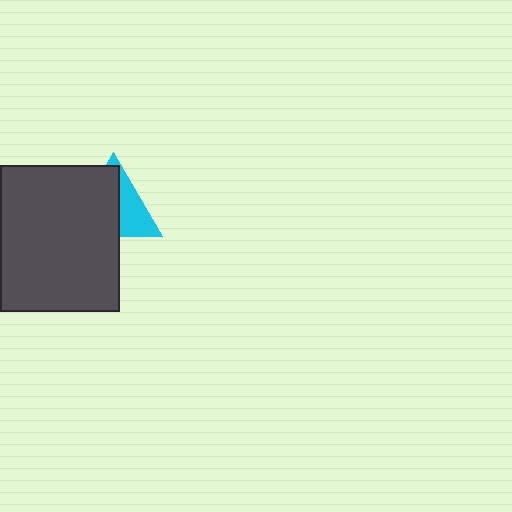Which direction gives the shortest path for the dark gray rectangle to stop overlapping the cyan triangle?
Moving left gives the shortest separation.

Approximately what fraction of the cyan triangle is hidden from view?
Roughly 59% of the cyan triangle is hidden behind the dark gray rectangle.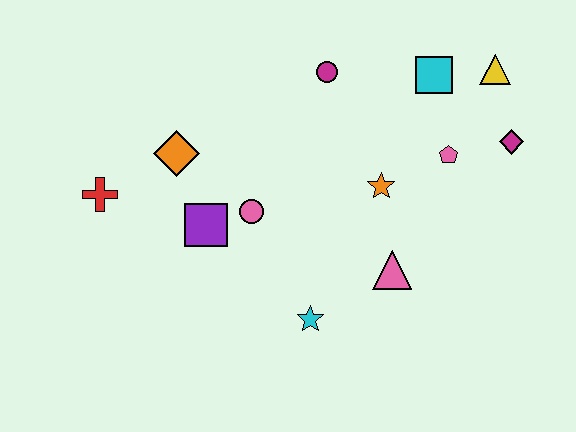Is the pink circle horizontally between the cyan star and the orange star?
No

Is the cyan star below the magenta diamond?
Yes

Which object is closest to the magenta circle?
The cyan square is closest to the magenta circle.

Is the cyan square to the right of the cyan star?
Yes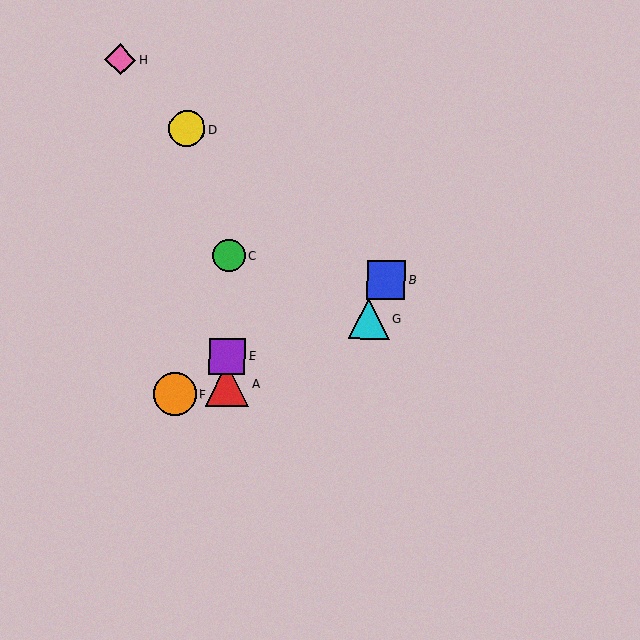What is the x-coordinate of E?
Object E is at x≈227.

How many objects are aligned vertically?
3 objects (A, C, E) are aligned vertically.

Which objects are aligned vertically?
Objects A, C, E are aligned vertically.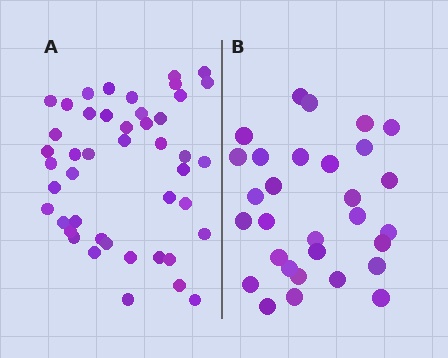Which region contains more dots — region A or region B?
Region A (the left region) has more dots.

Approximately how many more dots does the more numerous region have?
Region A has approximately 15 more dots than region B.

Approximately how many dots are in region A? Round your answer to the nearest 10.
About 40 dots. (The exact count is 45, which rounds to 40.)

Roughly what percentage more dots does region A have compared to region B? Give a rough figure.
About 50% more.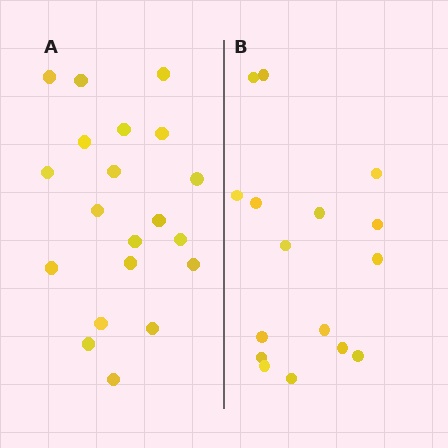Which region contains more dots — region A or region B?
Region A (the left region) has more dots.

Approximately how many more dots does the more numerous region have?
Region A has about 4 more dots than region B.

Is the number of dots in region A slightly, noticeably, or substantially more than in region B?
Region A has noticeably more, but not dramatically so. The ratio is roughly 1.2 to 1.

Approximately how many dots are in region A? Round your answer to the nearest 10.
About 20 dots.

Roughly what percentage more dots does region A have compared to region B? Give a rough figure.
About 25% more.